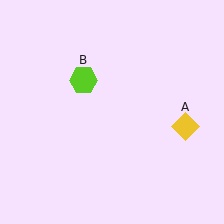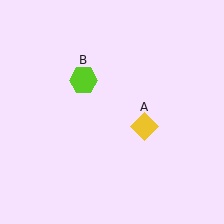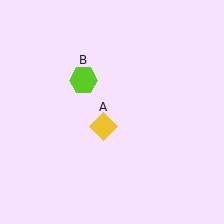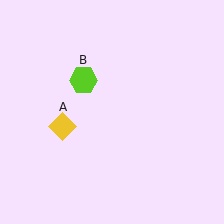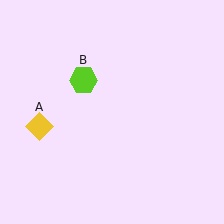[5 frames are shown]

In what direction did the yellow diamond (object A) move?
The yellow diamond (object A) moved left.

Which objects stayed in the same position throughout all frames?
Lime hexagon (object B) remained stationary.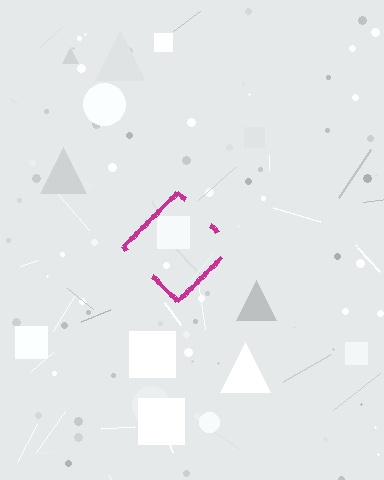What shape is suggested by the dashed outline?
The dashed outline suggests a diamond.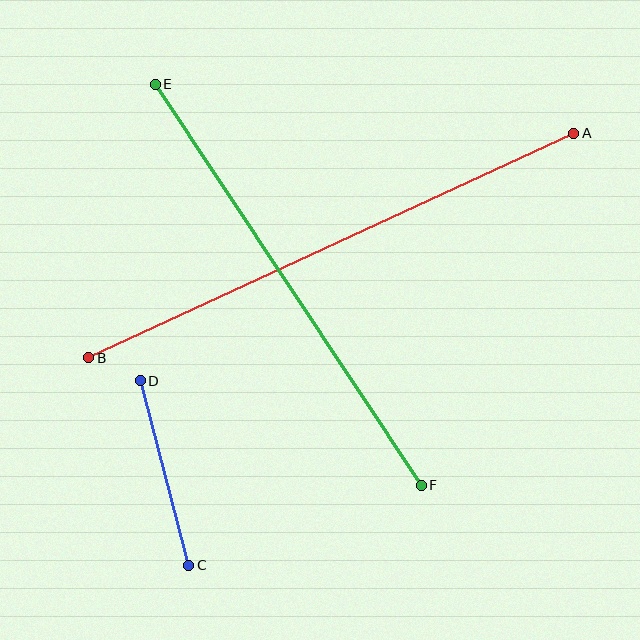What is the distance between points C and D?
The distance is approximately 191 pixels.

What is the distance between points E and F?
The distance is approximately 481 pixels.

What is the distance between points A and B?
The distance is approximately 535 pixels.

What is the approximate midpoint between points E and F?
The midpoint is at approximately (288, 285) pixels.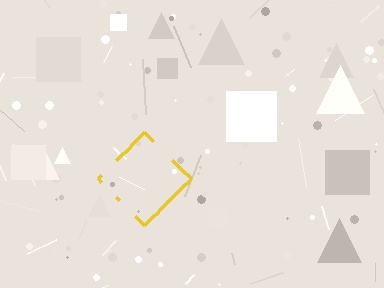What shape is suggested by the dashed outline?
The dashed outline suggests a diamond.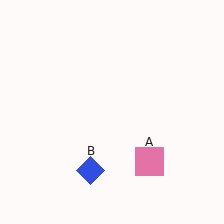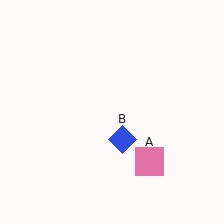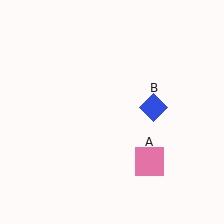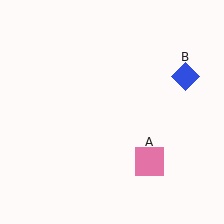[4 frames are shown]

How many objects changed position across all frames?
1 object changed position: blue diamond (object B).